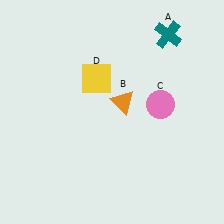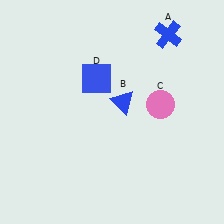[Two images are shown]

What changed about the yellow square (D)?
In Image 1, D is yellow. In Image 2, it changed to blue.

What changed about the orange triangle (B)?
In Image 1, B is orange. In Image 2, it changed to blue.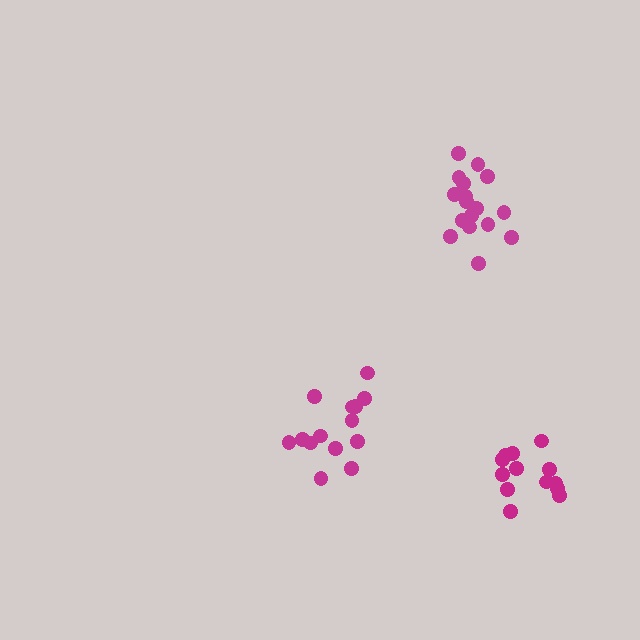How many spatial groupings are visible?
There are 3 spatial groupings.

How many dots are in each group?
Group 1: 17 dots, Group 2: 14 dots, Group 3: 13 dots (44 total).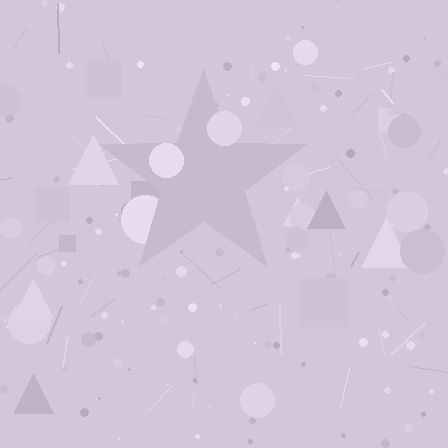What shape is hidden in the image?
A star is hidden in the image.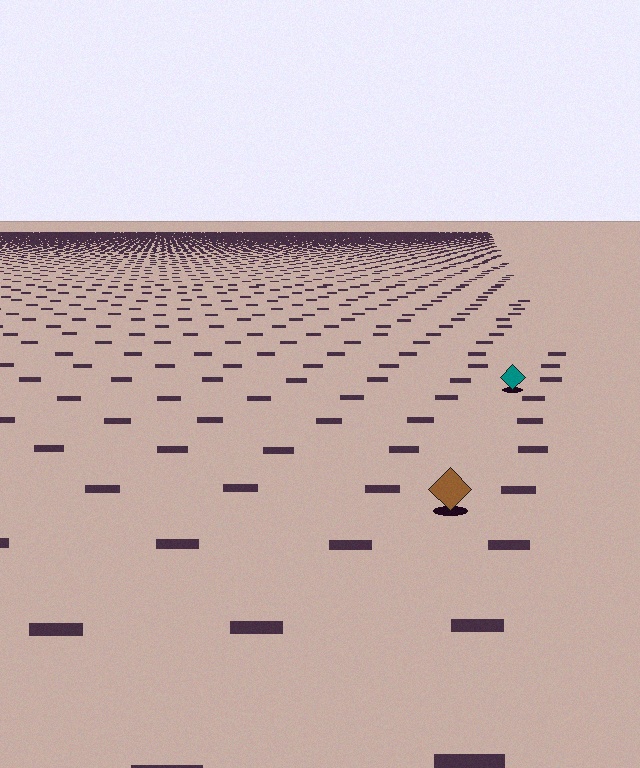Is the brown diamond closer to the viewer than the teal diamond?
Yes. The brown diamond is closer — you can tell from the texture gradient: the ground texture is coarser near it.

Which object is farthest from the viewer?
The teal diamond is farthest from the viewer. It appears smaller and the ground texture around it is denser.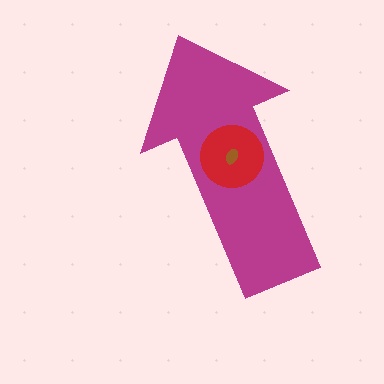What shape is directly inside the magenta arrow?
The red circle.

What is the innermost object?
The brown ellipse.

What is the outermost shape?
The magenta arrow.